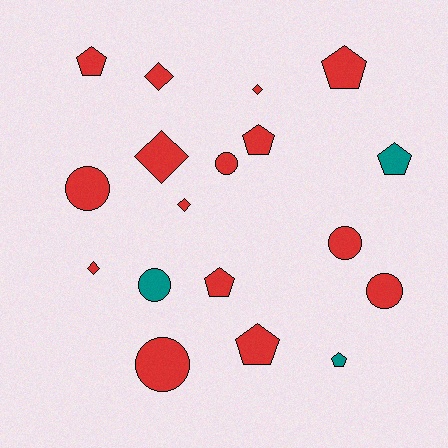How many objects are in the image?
There are 18 objects.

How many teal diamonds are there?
There are no teal diamonds.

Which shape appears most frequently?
Pentagon, with 7 objects.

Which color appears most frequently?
Red, with 15 objects.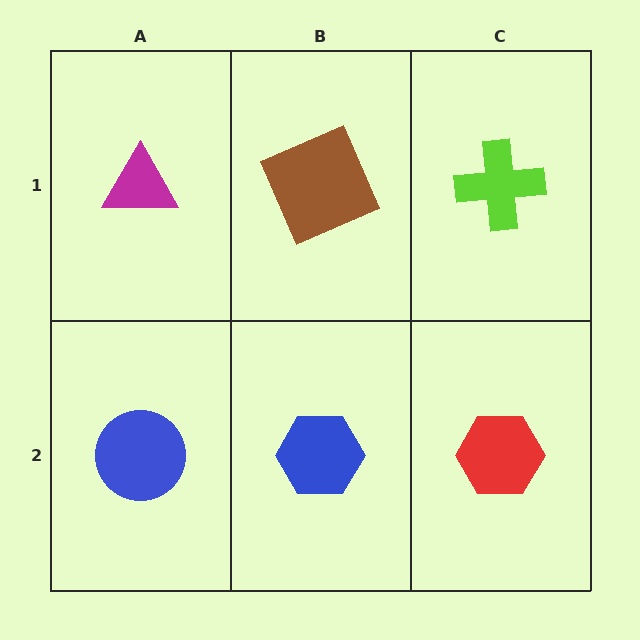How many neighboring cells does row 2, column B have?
3.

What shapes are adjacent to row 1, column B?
A blue hexagon (row 2, column B), a magenta triangle (row 1, column A), a lime cross (row 1, column C).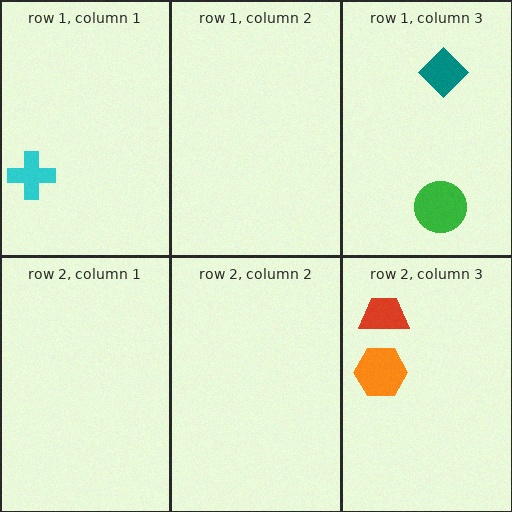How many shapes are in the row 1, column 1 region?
1.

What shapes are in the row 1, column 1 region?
The cyan cross.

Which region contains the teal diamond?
The row 1, column 3 region.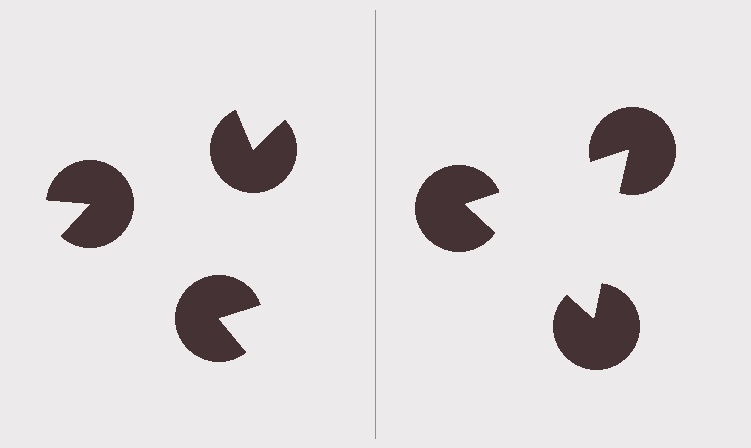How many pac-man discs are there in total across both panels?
6 — 3 on each side.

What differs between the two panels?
The pac-man discs are positioned identically on both sides; only the wedge orientations differ. On the right they align to a triangle; on the left they are misaligned.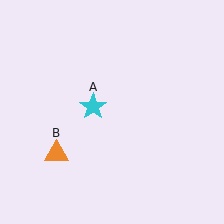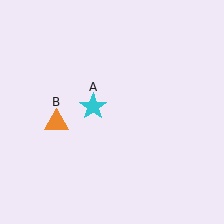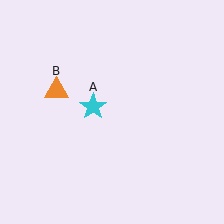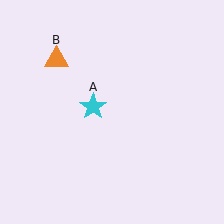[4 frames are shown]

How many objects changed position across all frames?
1 object changed position: orange triangle (object B).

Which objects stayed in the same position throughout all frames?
Cyan star (object A) remained stationary.